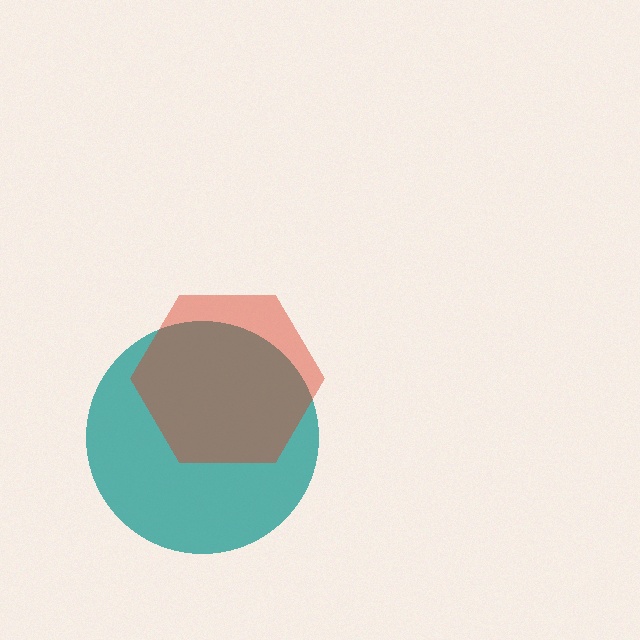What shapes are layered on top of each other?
The layered shapes are: a teal circle, a red hexagon.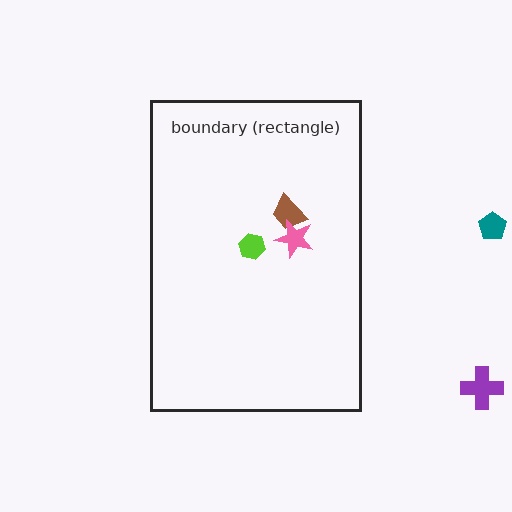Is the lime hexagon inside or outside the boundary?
Inside.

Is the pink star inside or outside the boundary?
Inside.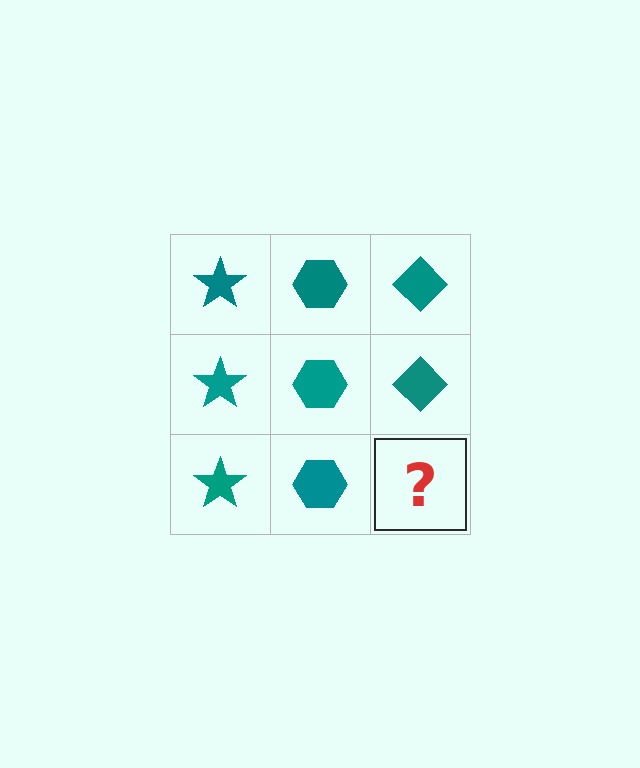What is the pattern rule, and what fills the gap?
The rule is that each column has a consistent shape. The gap should be filled with a teal diamond.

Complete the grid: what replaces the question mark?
The question mark should be replaced with a teal diamond.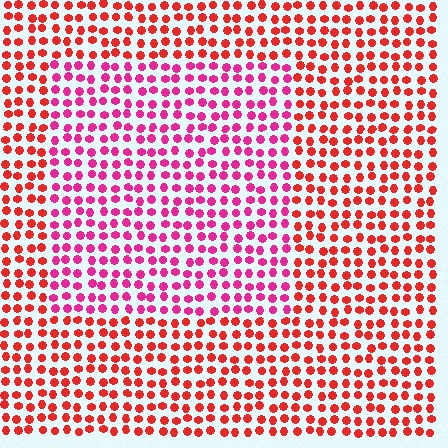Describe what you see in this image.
The image is filled with small red elements in a uniform arrangement. A rectangle-shaped region is visible where the elements are tinted to a slightly different hue, forming a subtle color boundary.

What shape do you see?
I see a rectangle.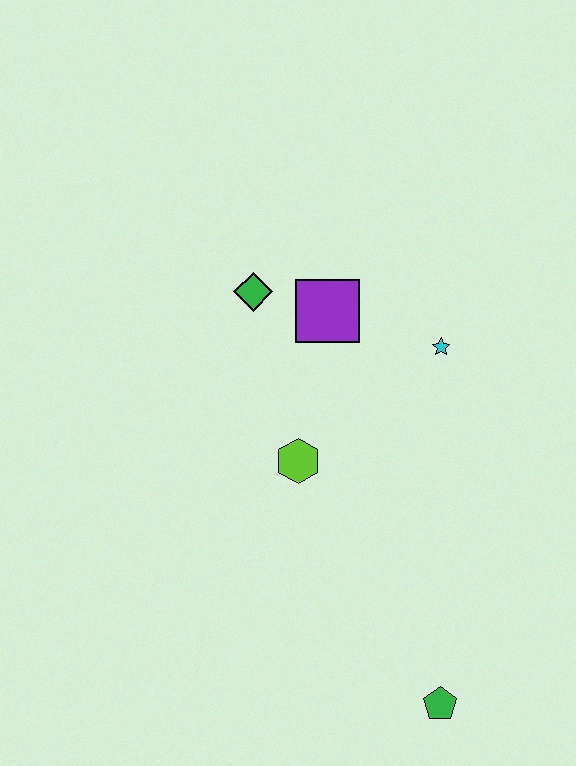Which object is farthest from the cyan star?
The green pentagon is farthest from the cyan star.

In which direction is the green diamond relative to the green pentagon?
The green diamond is above the green pentagon.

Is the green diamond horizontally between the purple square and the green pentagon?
No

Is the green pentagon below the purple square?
Yes